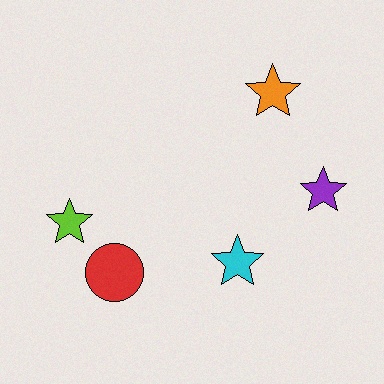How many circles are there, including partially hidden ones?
There is 1 circle.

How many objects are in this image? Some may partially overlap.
There are 5 objects.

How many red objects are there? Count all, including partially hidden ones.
There is 1 red object.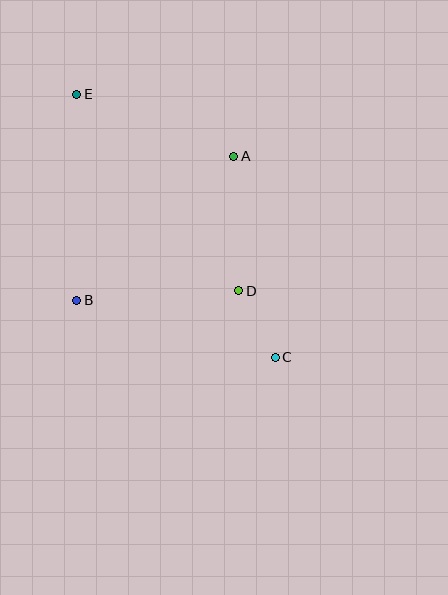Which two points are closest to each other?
Points C and D are closest to each other.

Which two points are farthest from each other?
Points C and E are farthest from each other.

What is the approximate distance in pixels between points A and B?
The distance between A and B is approximately 213 pixels.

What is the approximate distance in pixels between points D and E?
The distance between D and E is approximately 255 pixels.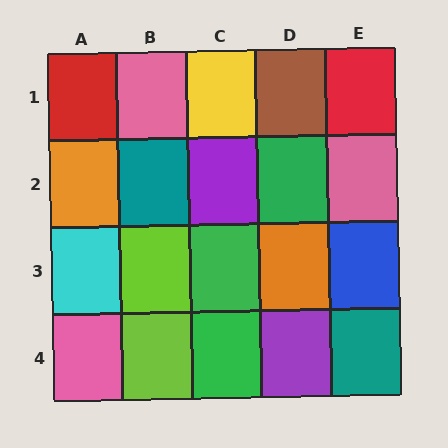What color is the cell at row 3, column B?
Lime.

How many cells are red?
2 cells are red.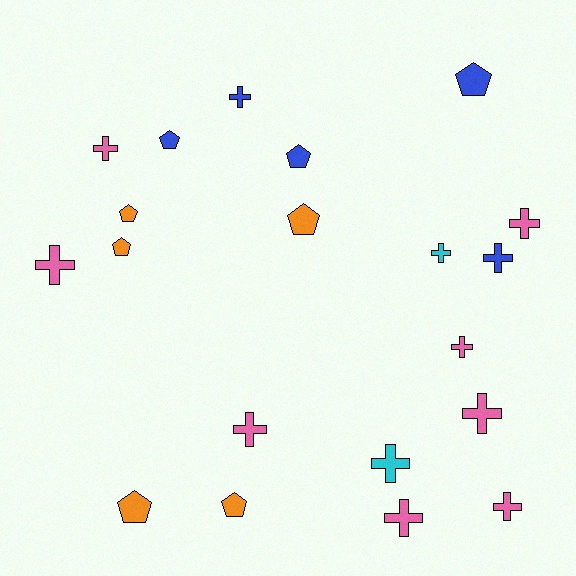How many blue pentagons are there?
There are 3 blue pentagons.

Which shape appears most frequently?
Cross, with 12 objects.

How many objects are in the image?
There are 20 objects.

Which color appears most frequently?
Pink, with 8 objects.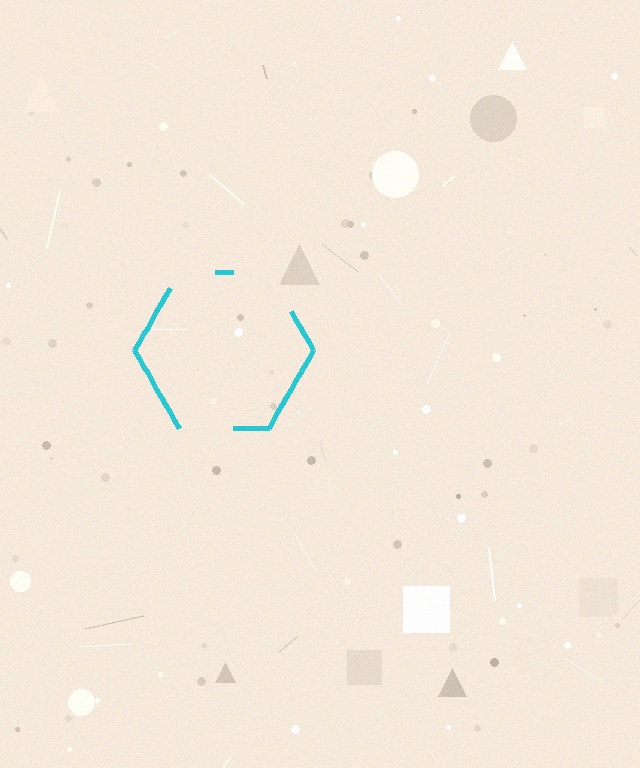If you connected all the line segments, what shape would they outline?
They would outline a hexagon.